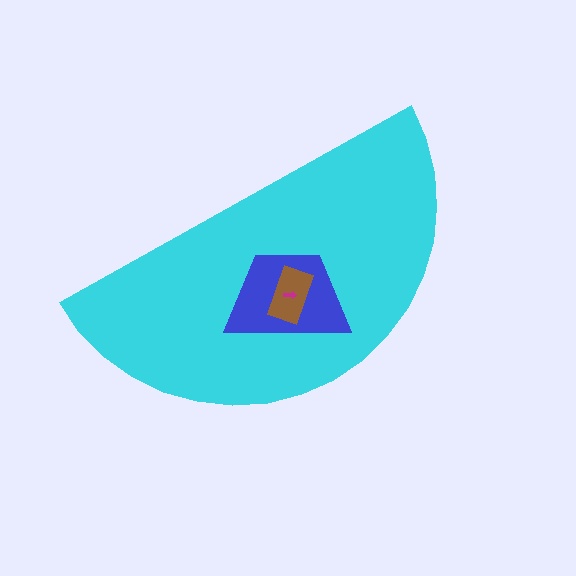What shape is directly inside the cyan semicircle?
The blue trapezoid.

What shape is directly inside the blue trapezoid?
The brown rectangle.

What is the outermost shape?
The cyan semicircle.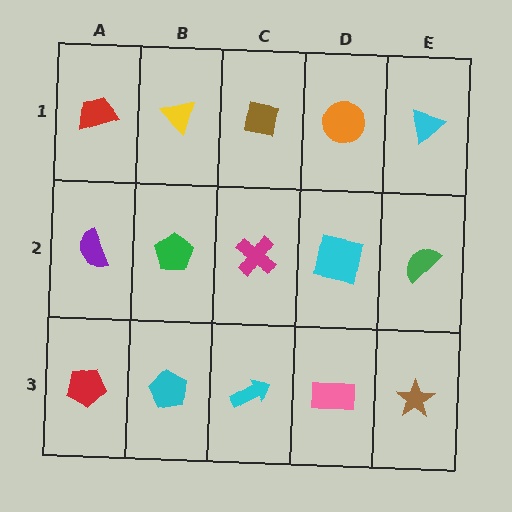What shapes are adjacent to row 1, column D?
A cyan square (row 2, column D), a brown square (row 1, column C), a cyan triangle (row 1, column E).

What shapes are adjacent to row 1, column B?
A green pentagon (row 2, column B), a red trapezoid (row 1, column A), a brown square (row 1, column C).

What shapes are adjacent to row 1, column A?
A purple semicircle (row 2, column A), a yellow triangle (row 1, column B).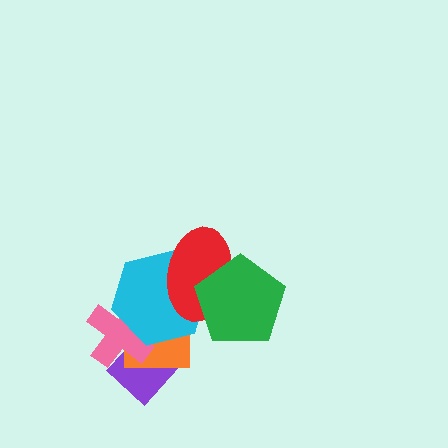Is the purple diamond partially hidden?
Yes, it is partially covered by another shape.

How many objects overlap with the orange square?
3 objects overlap with the orange square.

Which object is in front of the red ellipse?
The green pentagon is in front of the red ellipse.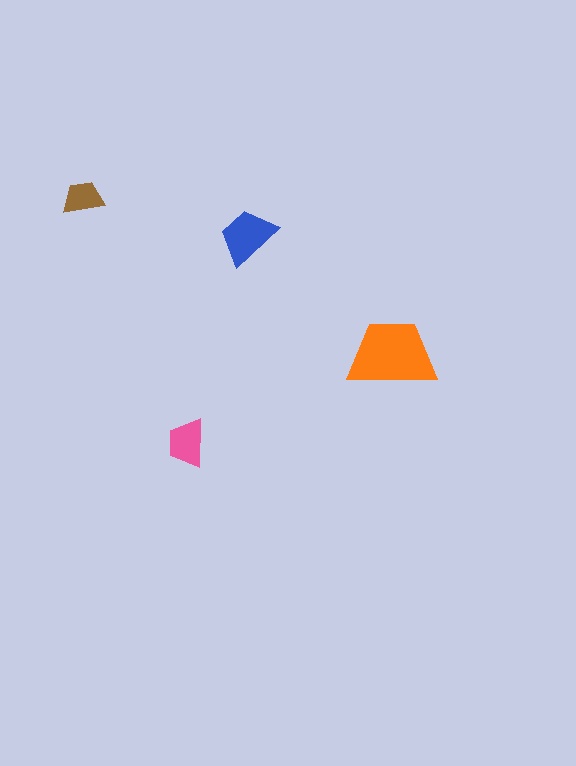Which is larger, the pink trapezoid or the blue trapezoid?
The blue one.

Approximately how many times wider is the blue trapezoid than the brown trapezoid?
About 1.5 times wider.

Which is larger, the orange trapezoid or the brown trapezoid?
The orange one.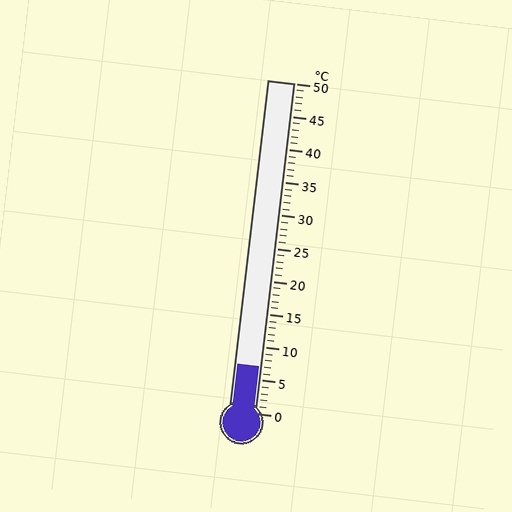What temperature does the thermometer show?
The thermometer shows approximately 7°C.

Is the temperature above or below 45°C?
The temperature is below 45°C.